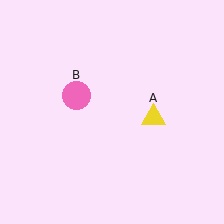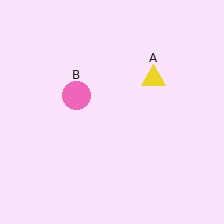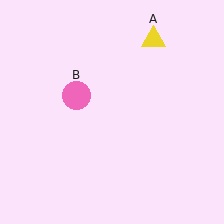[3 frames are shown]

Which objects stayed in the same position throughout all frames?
Pink circle (object B) remained stationary.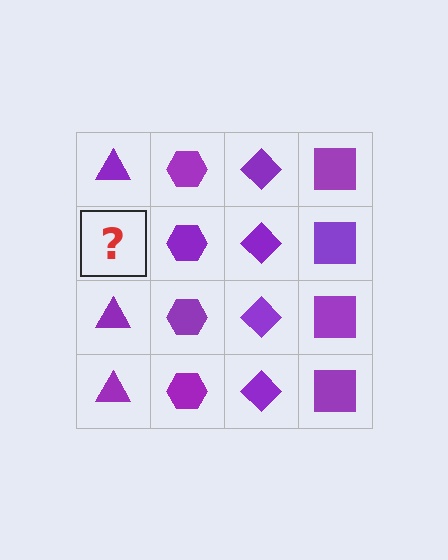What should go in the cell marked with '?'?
The missing cell should contain a purple triangle.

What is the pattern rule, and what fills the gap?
The rule is that each column has a consistent shape. The gap should be filled with a purple triangle.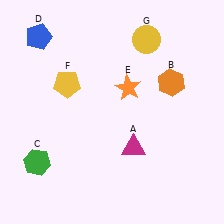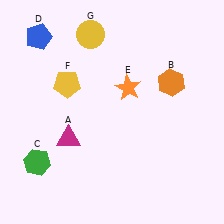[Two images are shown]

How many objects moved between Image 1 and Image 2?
2 objects moved between the two images.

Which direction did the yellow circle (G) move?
The yellow circle (G) moved left.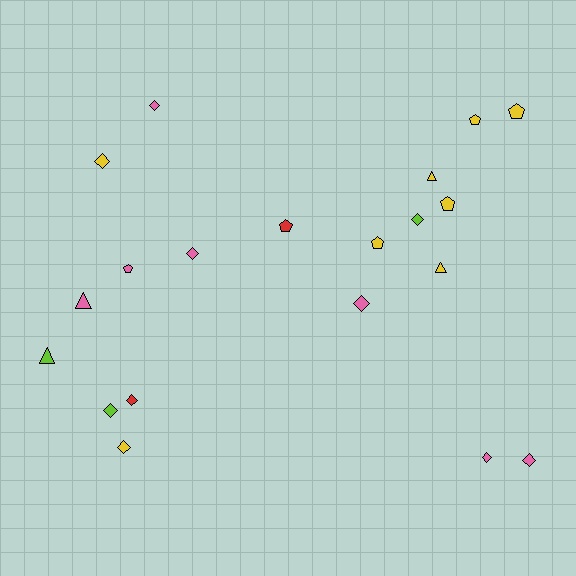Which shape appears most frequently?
Diamond, with 10 objects.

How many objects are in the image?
There are 20 objects.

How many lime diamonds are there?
There are 2 lime diamonds.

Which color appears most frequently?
Yellow, with 8 objects.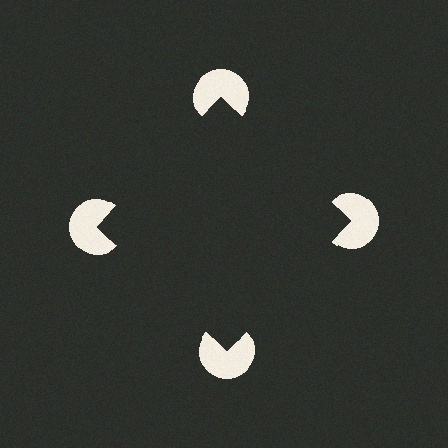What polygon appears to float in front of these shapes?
An illusory square — its edges are inferred from the aligned wedge cuts in the pac-man discs, not physically drawn.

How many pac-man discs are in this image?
There are 4 — one at each vertex of the illusory square.